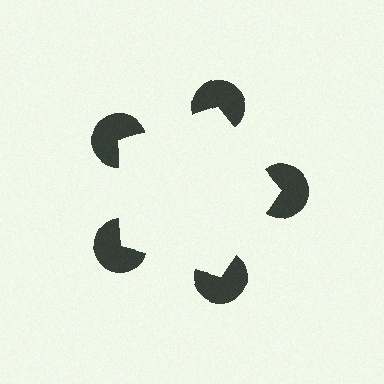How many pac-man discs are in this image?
There are 5 — one at each vertex of the illusory pentagon.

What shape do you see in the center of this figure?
An illusory pentagon — its edges are inferred from the aligned wedge cuts in the pac-man discs, not physically drawn.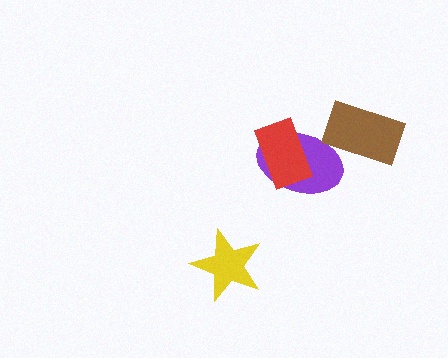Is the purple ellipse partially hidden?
Yes, it is partially covered by another shape.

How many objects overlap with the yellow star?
0 objects overlap with the yellow star.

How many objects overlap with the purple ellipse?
2 objects overlap with the purple ellipse.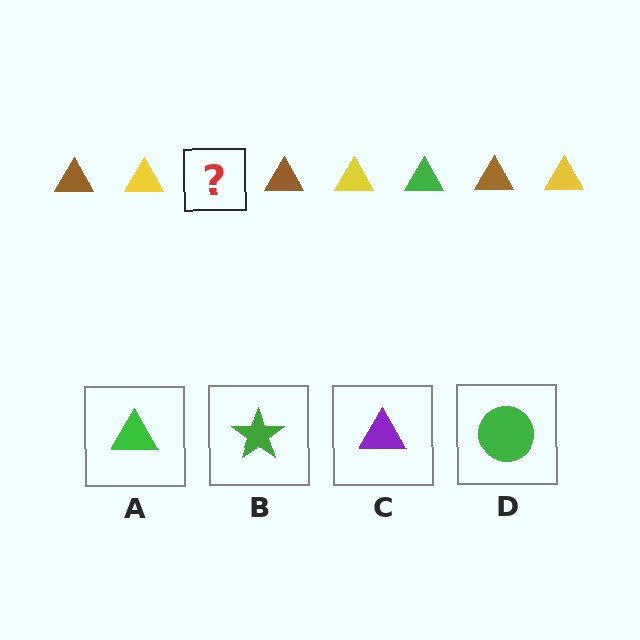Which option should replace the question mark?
Option A.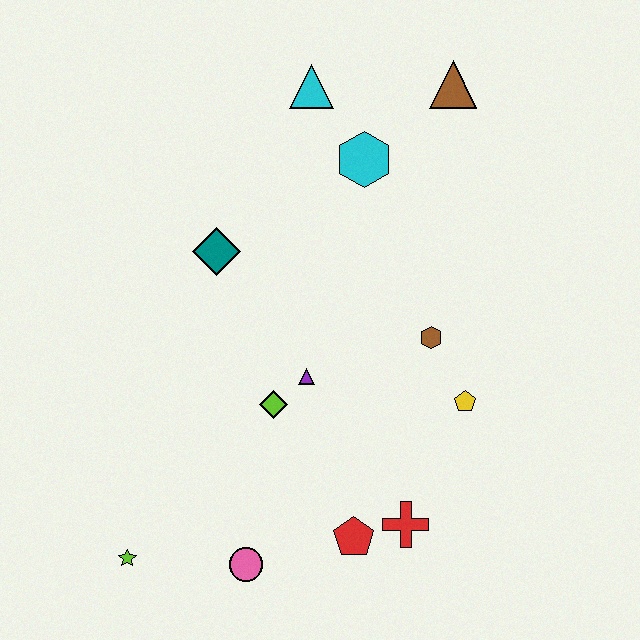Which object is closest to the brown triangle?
The cyan hexagon is closest to the brown triangle.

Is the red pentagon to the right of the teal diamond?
Yes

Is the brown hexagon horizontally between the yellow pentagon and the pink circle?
Yes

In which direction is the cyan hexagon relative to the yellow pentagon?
The cyan hexagon is above the yellow pentagon.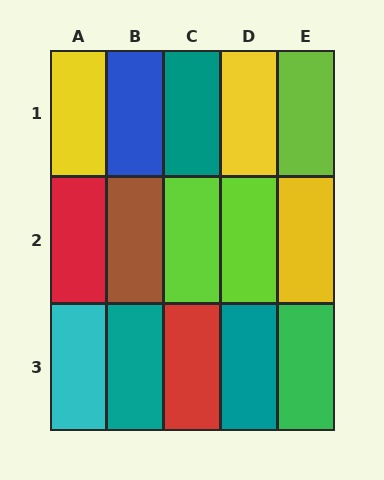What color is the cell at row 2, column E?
Yellow.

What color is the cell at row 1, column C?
Teal.